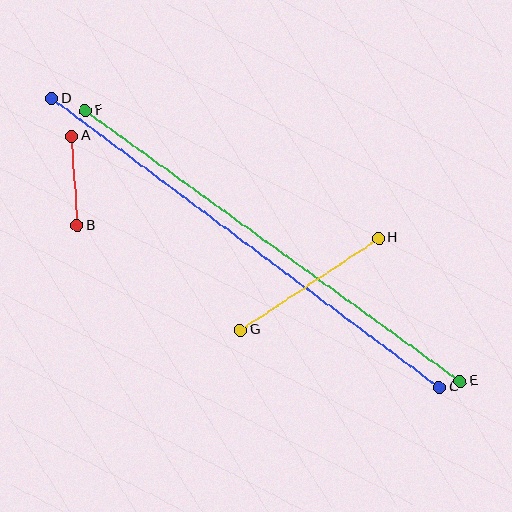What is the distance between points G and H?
The distance is approximately 166 pixels.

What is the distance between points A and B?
The distance is approximately 90 pixels.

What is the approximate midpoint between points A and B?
The midpoint is at approximately (74, 181) pixels.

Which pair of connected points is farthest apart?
Points C and D are farthest apart.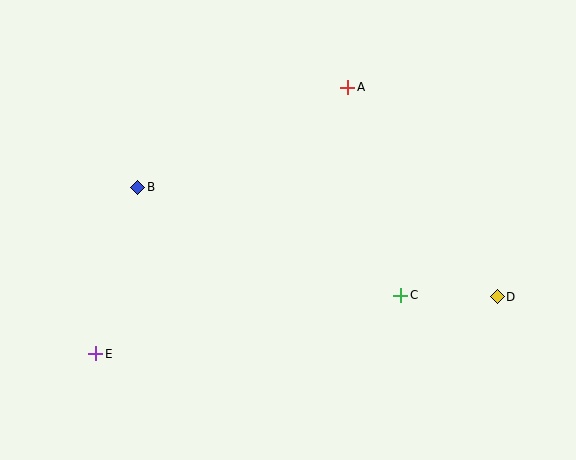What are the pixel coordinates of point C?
Point C is at (400, 295).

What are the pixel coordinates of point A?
Point A is at (348, 87).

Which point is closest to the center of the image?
Point C at (400, 295) is closest to the center.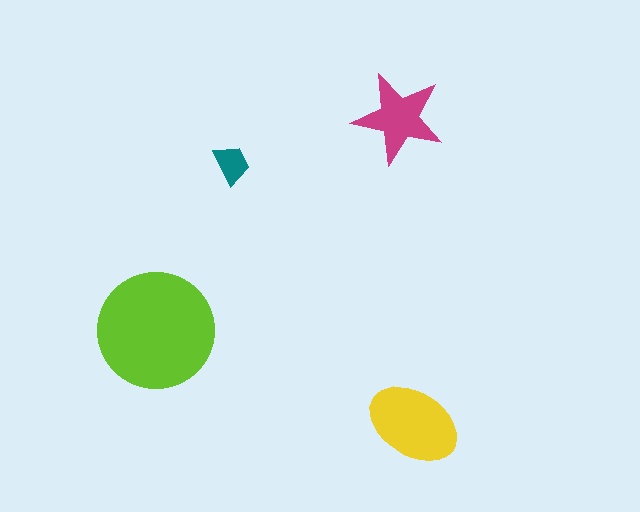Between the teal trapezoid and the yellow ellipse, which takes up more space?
The yellow ellipse.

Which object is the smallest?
The teal trapezoid.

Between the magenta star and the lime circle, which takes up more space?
The lime circle.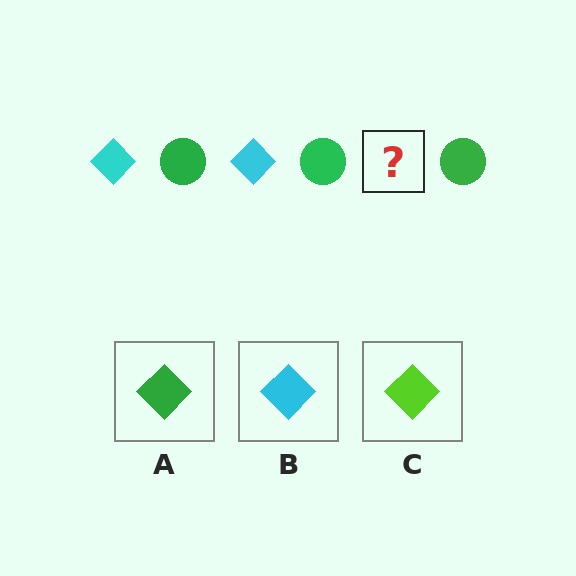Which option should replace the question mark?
Option B.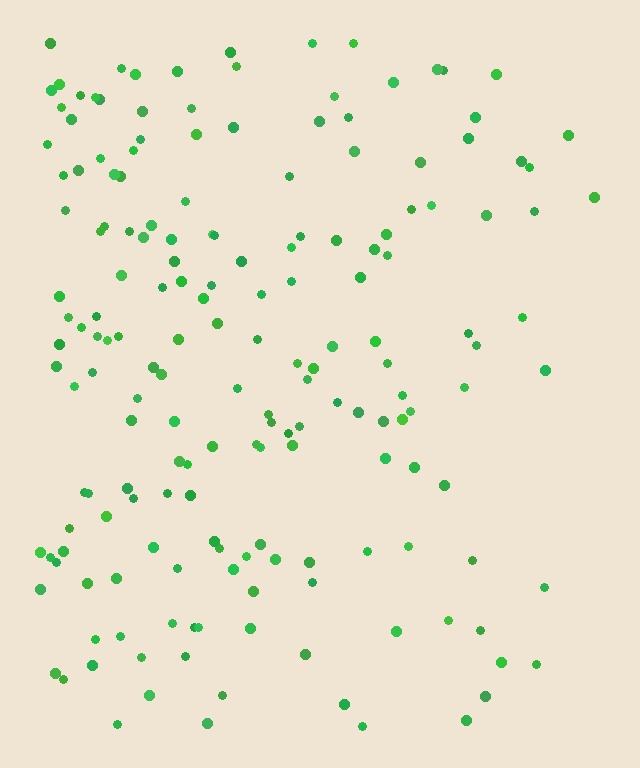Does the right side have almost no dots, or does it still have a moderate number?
Still a moderate number, just noticeably fewer than the left.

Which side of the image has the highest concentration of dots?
The left.